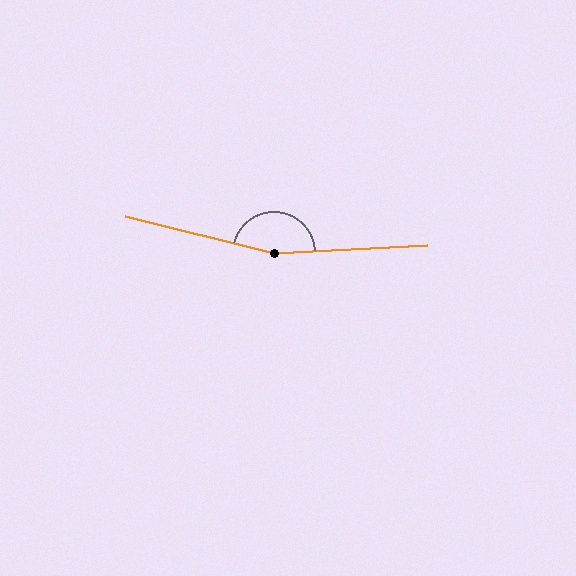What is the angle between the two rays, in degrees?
Approximately 163 degrees.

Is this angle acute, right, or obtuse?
It is obtuse.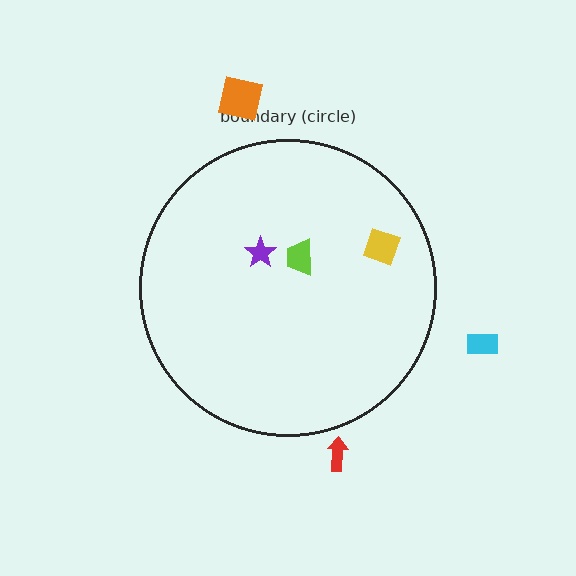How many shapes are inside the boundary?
3 inside, 3 outside.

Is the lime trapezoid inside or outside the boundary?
Inside.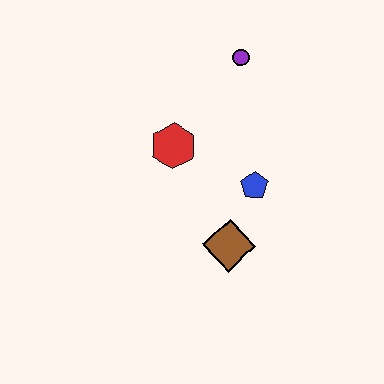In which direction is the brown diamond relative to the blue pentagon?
The brown diamond is below the blue pentagon.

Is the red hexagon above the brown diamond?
Yes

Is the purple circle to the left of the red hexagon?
No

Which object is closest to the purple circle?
The red hexagon is closest to the purple circle.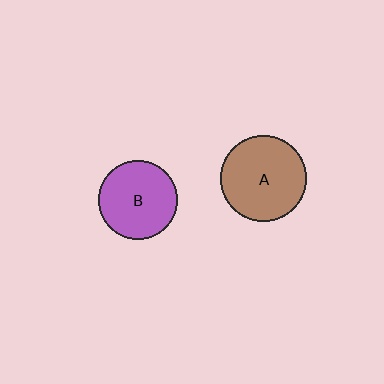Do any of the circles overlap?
No, none of the circles overlap.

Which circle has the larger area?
Circle A (brown).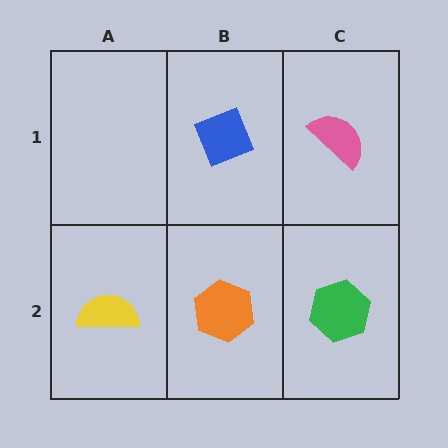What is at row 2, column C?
A green hexagon.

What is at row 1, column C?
A pink semicircle.